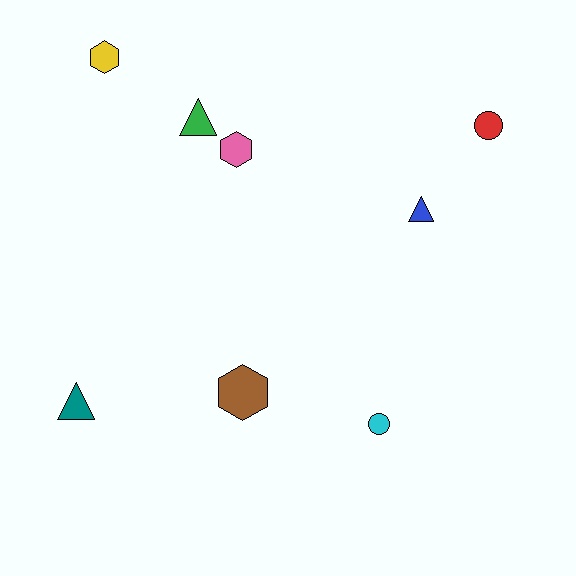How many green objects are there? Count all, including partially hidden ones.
There is 1 green object.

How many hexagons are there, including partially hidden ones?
There are 3 hexagons.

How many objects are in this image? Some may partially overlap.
There are 8 objects.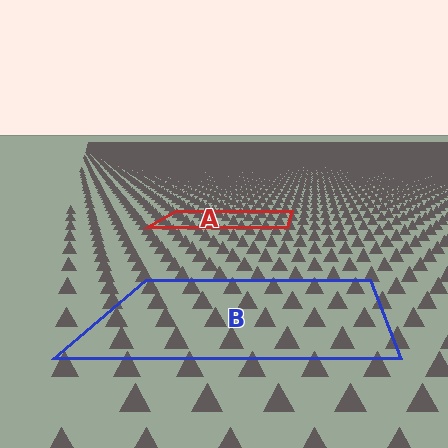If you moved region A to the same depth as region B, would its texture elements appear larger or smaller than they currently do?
They would appear larger. At a closer depth, the same texture elements are projected at a bigger on-screen size.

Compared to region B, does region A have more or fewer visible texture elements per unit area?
Region A has more texture elements per unit area — they are packed more densely because it is farther away.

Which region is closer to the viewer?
Region B is closer. The texture elements there are larger and more spread out.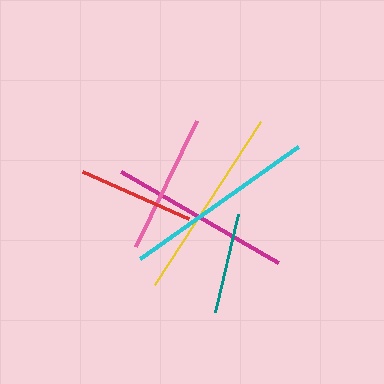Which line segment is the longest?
The yellow line is the longest at approximately 195 pixels.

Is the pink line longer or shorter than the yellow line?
The yellow line is longer than the pink line.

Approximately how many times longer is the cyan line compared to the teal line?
The cyan line is approximately 1.9 times the length of the teal line.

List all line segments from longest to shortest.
From longest to shortest: yellow, cyan, magenta, pink, red, teal.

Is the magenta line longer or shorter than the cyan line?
The cyan line is longer than the magenta line.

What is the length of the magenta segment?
The magenta segment is approximately 182 pixels long.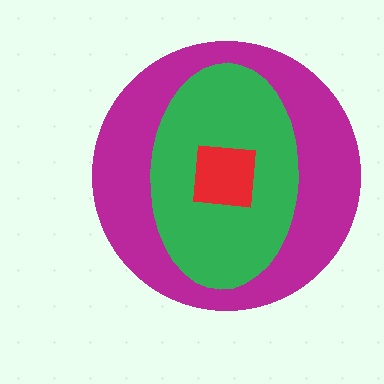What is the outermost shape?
The magenta circle.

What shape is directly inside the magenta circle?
The green ellipse.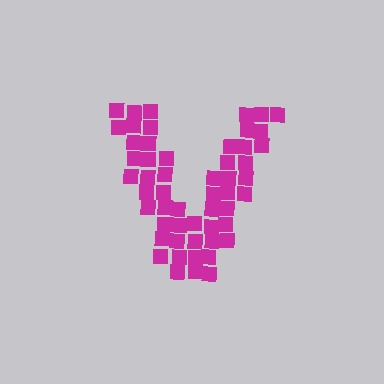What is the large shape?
The large shape is the letter V.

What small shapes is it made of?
It is made of small squares.